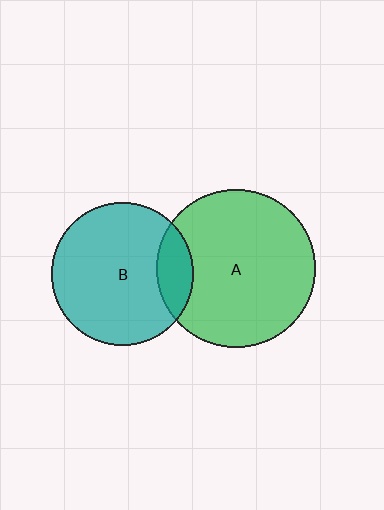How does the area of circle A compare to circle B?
Approximately 1.2 times.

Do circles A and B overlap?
Yes.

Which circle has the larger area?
Circle A (green).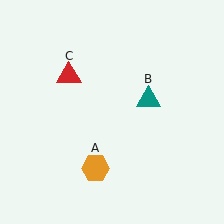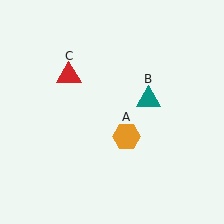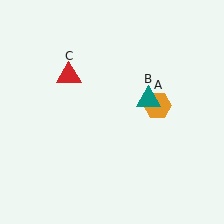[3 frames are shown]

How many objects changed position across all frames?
1 object changed position: orange hexagon (object A).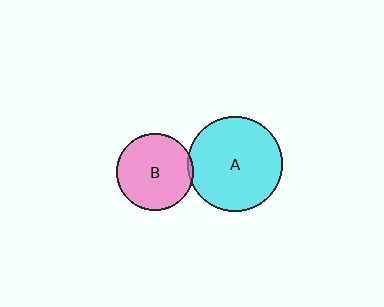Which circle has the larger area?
Circle A (cyan).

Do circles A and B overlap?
Yes.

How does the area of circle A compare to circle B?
Approximately 1.5 times.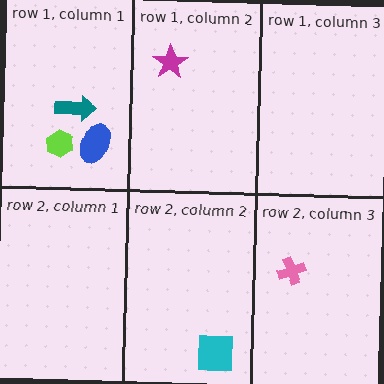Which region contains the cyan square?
The row 2, column 2 region.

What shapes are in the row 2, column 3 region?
The pink cross.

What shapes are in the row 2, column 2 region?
The cyan square.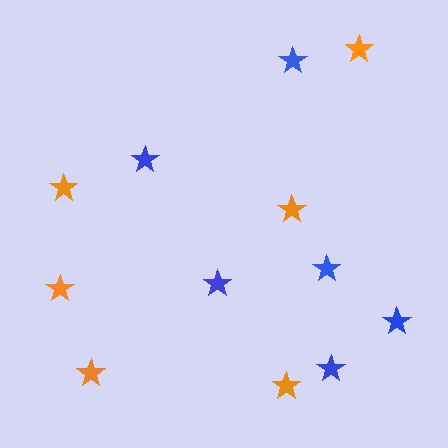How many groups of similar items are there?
There are 2 groups: one group of orange stars (6) and one group of blue stars (6).